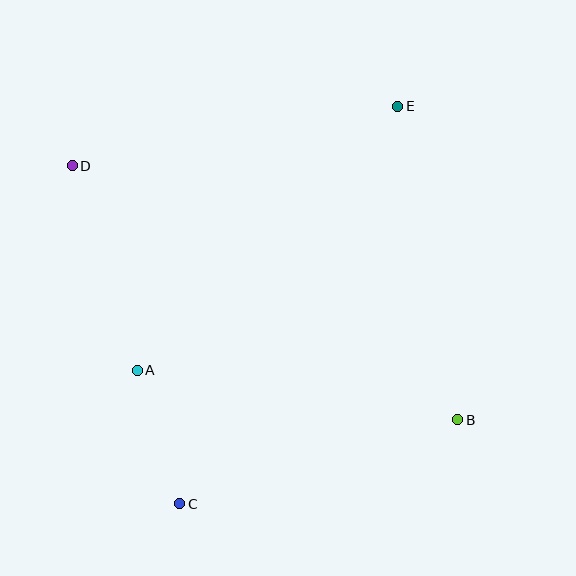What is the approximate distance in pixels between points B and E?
The distance between B and E is approximately 320 pixels.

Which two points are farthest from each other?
Points B and D are farthest from each other.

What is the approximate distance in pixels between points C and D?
The distance between C and D is approximately 354 pixels.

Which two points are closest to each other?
Points A and C are closest to each other.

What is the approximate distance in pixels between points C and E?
The distance between C and E is approximately 454 pixels.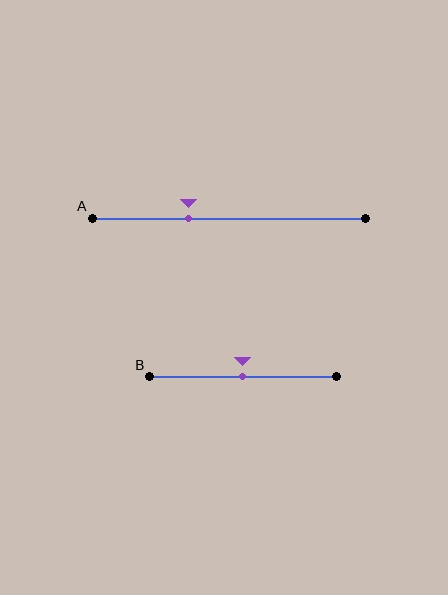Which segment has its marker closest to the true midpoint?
Segment B has its marker closest to the true midpoint.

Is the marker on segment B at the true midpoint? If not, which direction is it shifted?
Yes, the marker on segment B is at the true midpoint.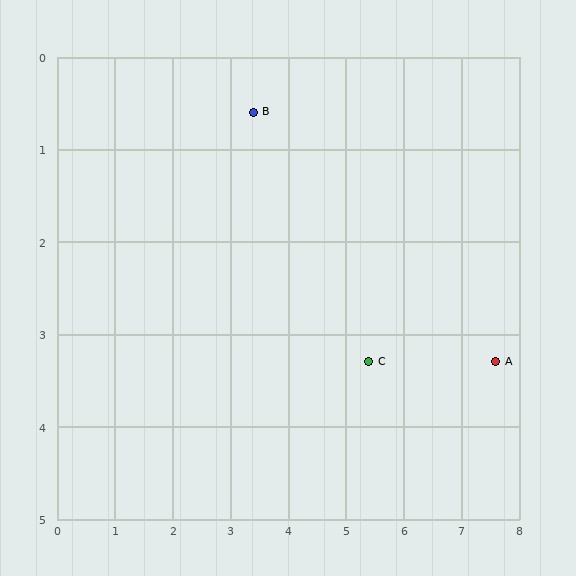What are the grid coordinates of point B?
Point B is at approximately (3.4, 0.6).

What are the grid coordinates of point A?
Point A is at approximately (7.6, 3.3).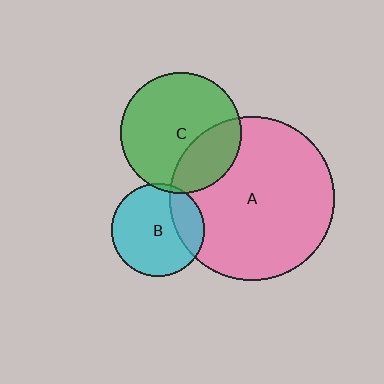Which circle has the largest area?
Circle A (pink).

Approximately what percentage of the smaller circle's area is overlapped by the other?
Approximately 5%.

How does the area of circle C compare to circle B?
Approximately 1.7 times.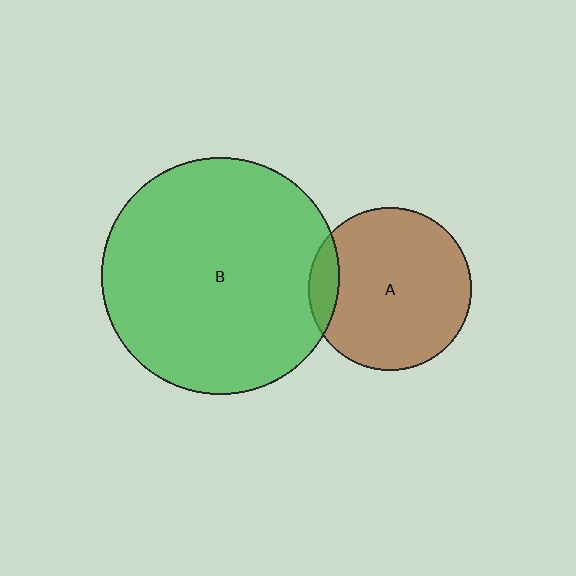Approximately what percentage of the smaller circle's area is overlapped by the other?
Approximately 10%.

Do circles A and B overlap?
Yes.